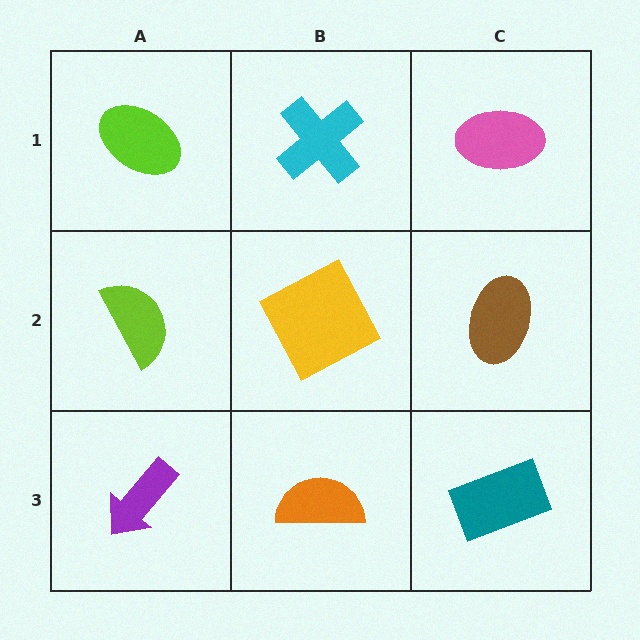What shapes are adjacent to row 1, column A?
A lime semicircle (row 2, column A), a cyan cross (row 1, column B).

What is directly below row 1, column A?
A lime semicircle.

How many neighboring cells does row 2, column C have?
3.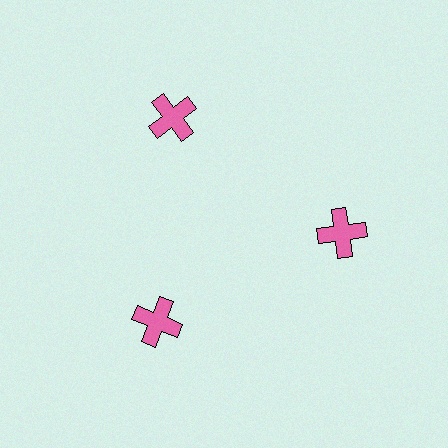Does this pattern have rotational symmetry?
Yes, this pattern has 3-fold rotational symmetry. It looks the same after rotating 120 degrees around the center.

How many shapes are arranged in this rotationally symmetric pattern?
There are 3 shapes, arranged in 3 groups of 1.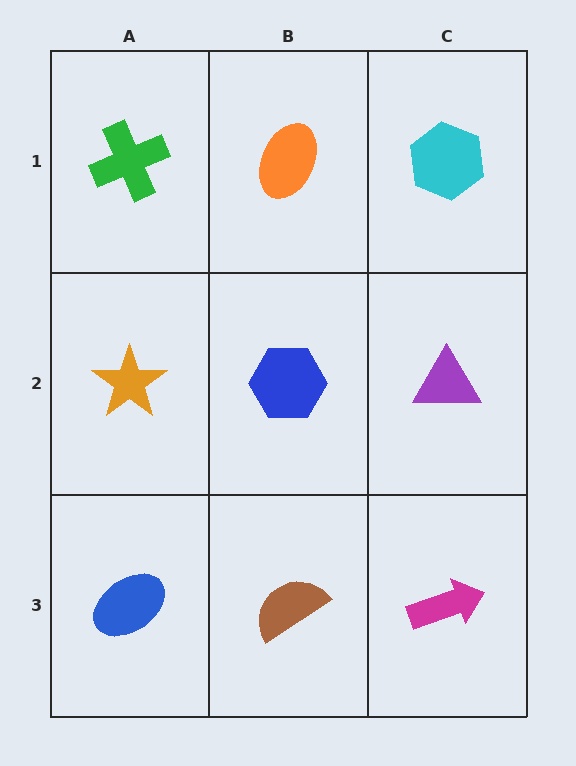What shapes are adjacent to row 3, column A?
An orange star (row 2, column A), a brown semicircle (row 3, column B).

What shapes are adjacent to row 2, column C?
A cyan hexagon (row 1, column C), a magenta arrow (row 3, column C), a blue hexagon (row 2, column B).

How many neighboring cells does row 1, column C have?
2.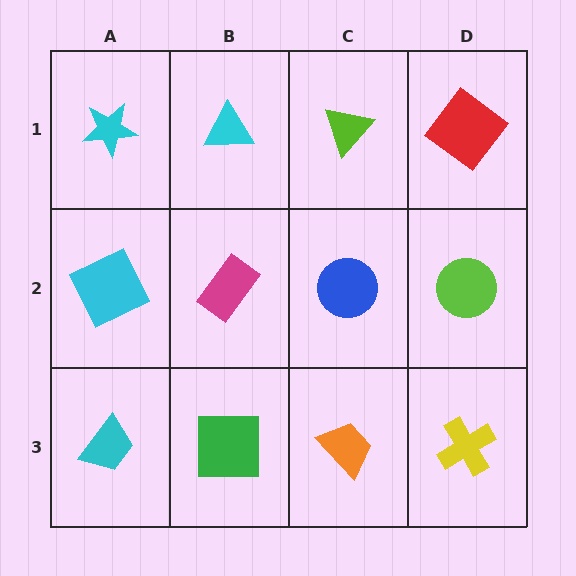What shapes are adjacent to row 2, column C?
A lime triangle (row 1, column C), an orange trapezoid (row 3, column C), a magenta rectangle (row 2, column B), a lime circle (row 2, column D).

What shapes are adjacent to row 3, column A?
A cyan square (row 2, column A), a green square (row 3, column B).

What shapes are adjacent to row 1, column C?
A blue circle (row 2, column C), a cyan triangle (row 1, column B), a red diamond (row 1, column D).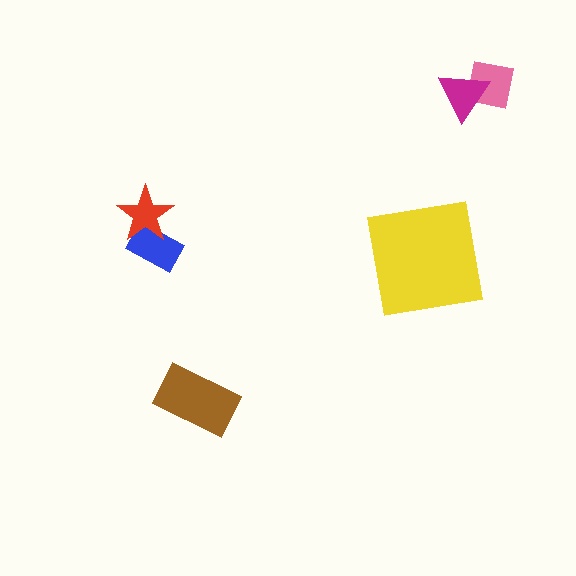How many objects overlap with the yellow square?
0 objects overlap with the yellow square.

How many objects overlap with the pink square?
1 object overlaps with the pink square.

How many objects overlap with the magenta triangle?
1 object overlaps with the magenta triangle.